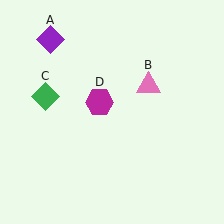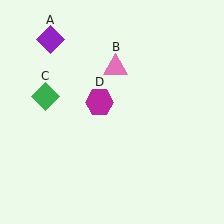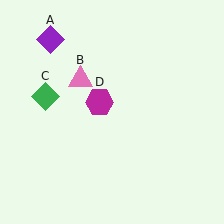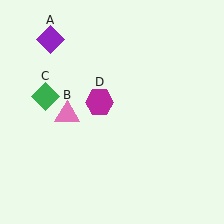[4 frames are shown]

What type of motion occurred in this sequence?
The pink triangle (object B) rotated counterclockwise around the center of the scene.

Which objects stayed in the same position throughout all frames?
Purple diamond (object A) and green diamond (object C) and magenta hexagon (object D) remained stationary.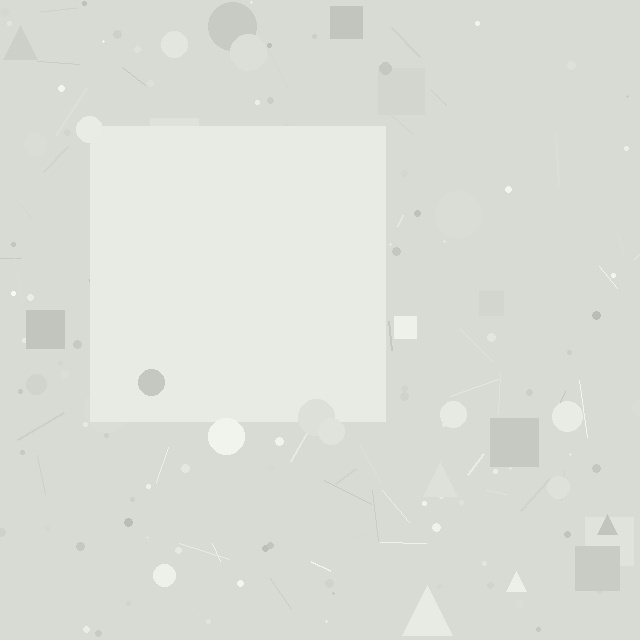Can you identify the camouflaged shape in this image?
The camouflaged shape is a square.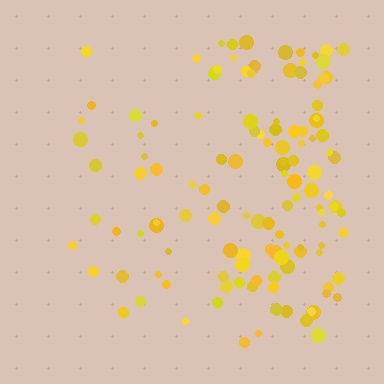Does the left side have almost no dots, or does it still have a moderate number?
Still a moderate number, just noticeably fewer than the right.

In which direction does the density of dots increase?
From left to right, with the right side densest.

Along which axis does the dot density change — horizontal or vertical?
Horizontal.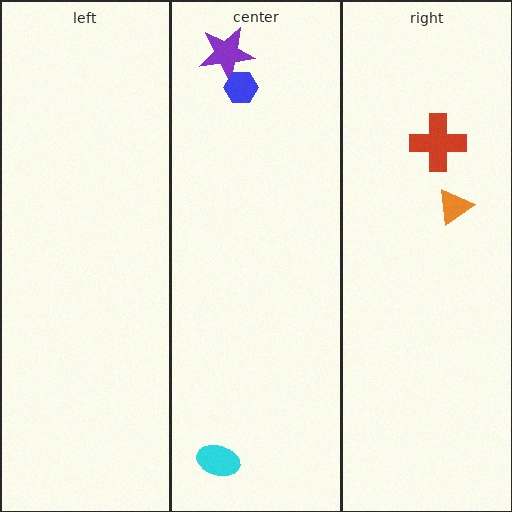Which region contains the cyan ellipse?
The center region.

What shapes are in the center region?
The purple star, the cyan ellipse, the blue hexagon.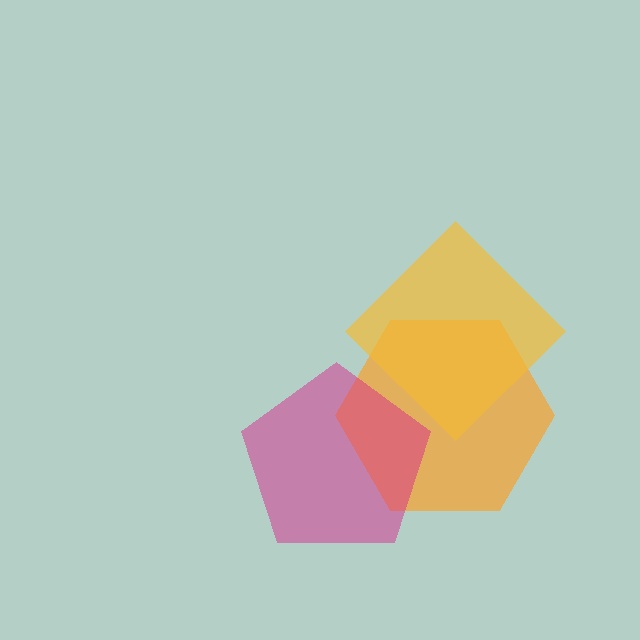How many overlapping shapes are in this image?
There are 3 overlapping shapes in the image.